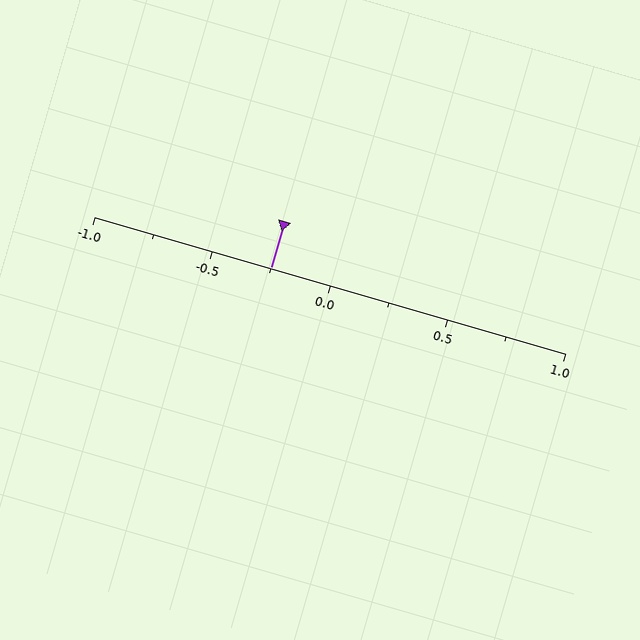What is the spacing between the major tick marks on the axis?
The major ticks are spaced 0.5 apart.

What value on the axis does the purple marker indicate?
The marker indicates approximately -0.25.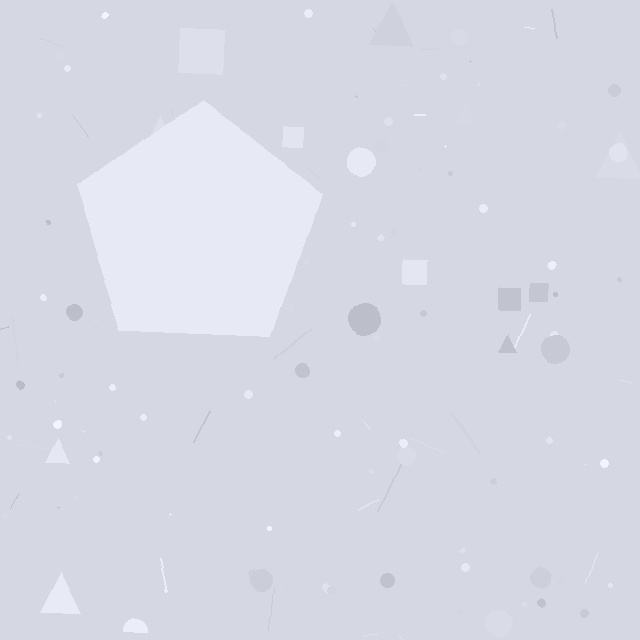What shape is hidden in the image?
A pentagon is hidden in the image.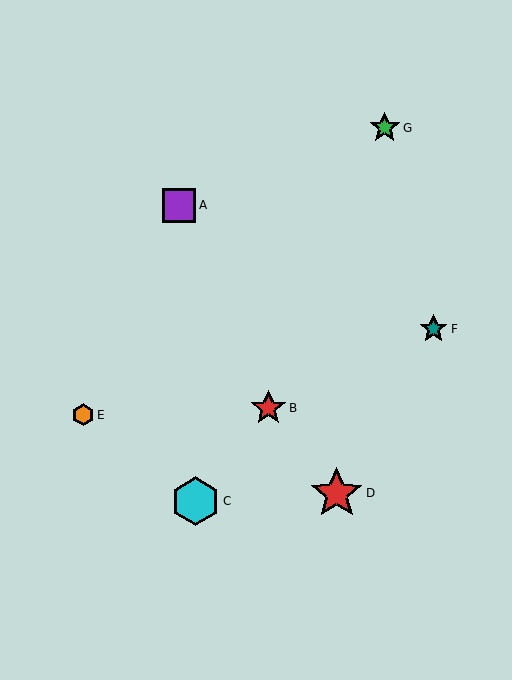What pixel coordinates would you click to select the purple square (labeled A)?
Click at (179, 205) to select the purple square A.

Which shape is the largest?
The red star (labeled D) is the largest.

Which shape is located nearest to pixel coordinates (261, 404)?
The red star (labeled B) at (268, 408) is nearest to that location.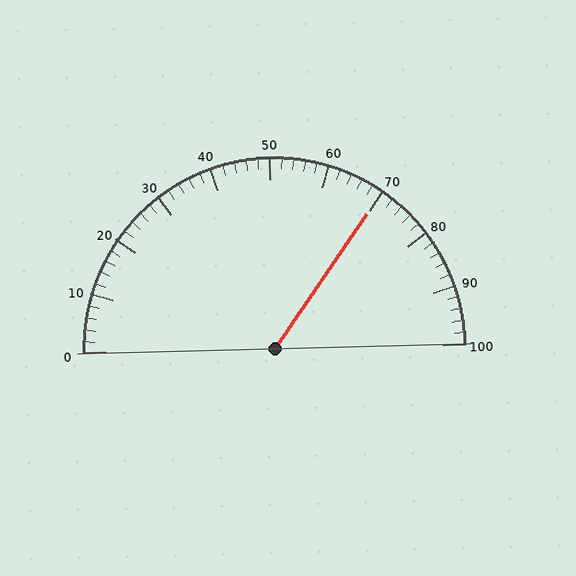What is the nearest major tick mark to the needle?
The nearest major tick mark is 70.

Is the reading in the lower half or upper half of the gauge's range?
The reading is in the upper half of the range (0 to 100).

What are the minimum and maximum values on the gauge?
The gauge ranges from 0 to 100.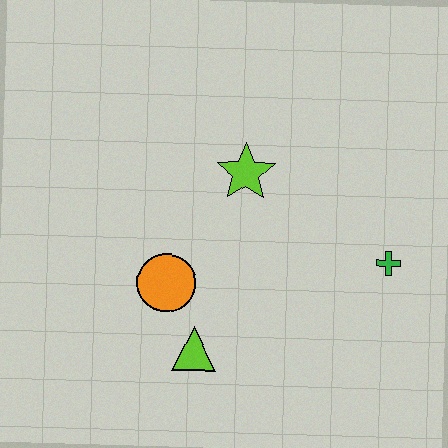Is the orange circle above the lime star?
No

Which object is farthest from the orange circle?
The green cross is farthest from the orange circle.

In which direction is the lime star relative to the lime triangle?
The lime star is above the lime triangle.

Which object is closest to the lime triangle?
The orange circle is closest to the lime triangle.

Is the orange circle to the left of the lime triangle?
Yes